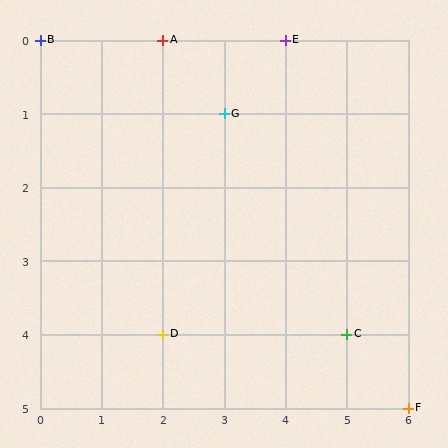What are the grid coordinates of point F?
Point F is at grid coordinates (6, 5).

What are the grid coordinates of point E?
Point E is at grid coordinates (4, 0).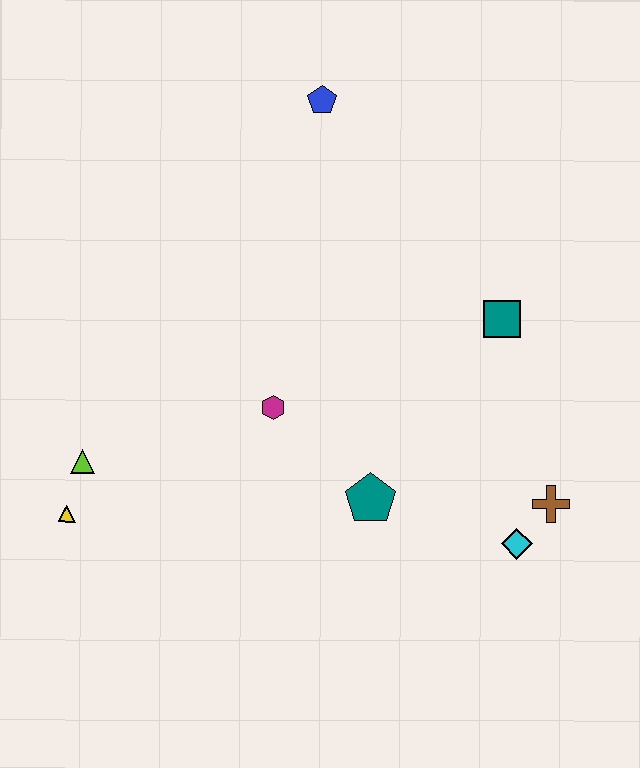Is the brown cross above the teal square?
No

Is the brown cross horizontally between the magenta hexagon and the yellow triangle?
No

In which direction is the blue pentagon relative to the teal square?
The blue pentagon is above the teal square.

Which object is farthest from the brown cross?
The yellow triangle is farthest from the brown cross.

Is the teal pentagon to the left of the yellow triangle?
No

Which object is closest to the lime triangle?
The yellow triangle is closest to the lime triangle.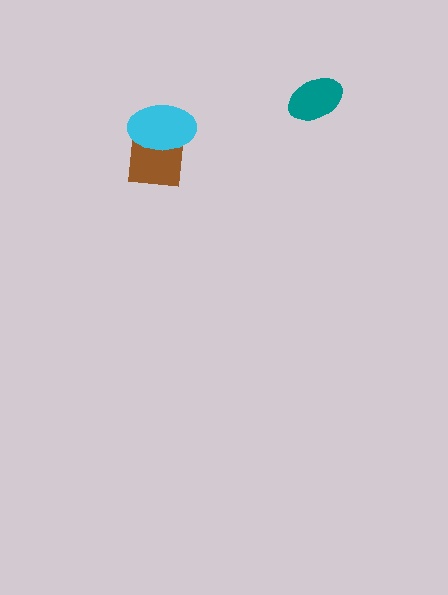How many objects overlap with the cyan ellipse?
1 object overlaps with the cyan ellipse.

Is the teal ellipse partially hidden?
No, no other shape covers it.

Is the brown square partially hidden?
Yes, it is partially covered by another shape.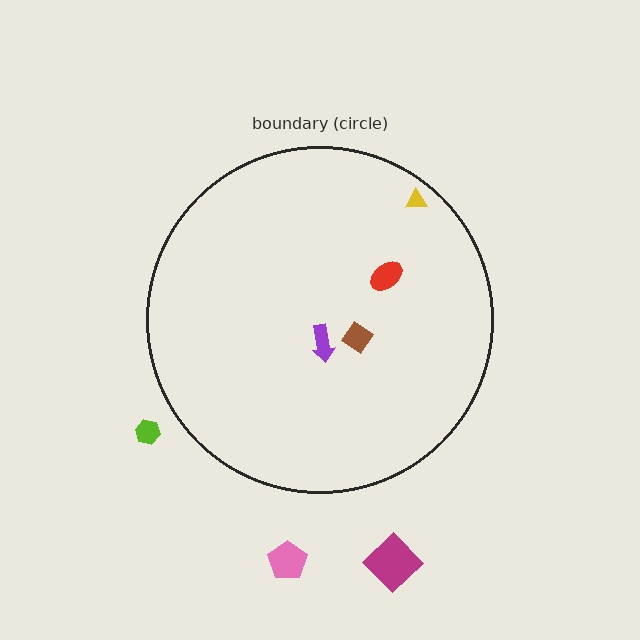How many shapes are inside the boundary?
4 inside, 3 outside.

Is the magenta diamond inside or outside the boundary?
Outside.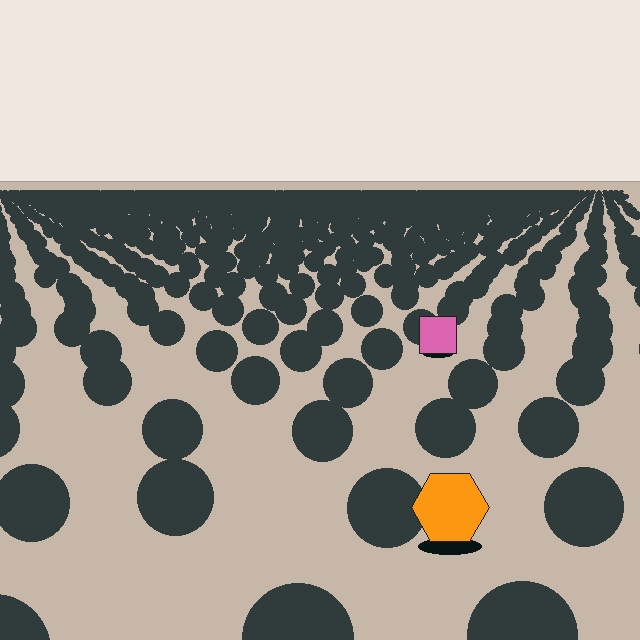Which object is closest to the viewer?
The orange hexagon is closest. The texture marks near it are larger and more spread out.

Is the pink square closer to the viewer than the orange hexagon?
No. The orange hexagon is closer — you can tell from the texture gradient: the ground texture is coarser near it.